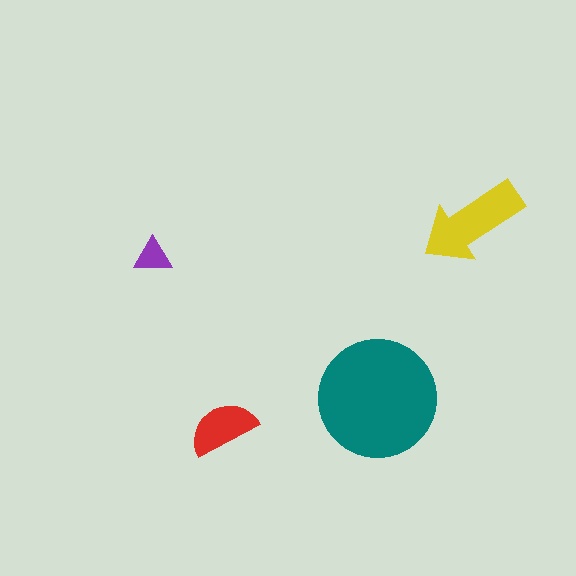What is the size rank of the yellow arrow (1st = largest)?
2nd.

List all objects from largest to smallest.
The teal circle, the yellow arrow, the red semicircle, the purple triangle.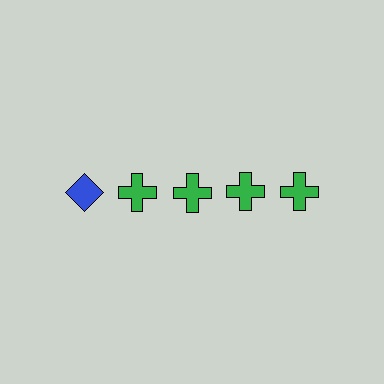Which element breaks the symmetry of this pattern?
The blue diamond in the top row, leftmost column breaks the symmetry. All other shapes are green crosses.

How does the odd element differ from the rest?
It differs in both color (blue instead of green) and shape (diamond instead of cross).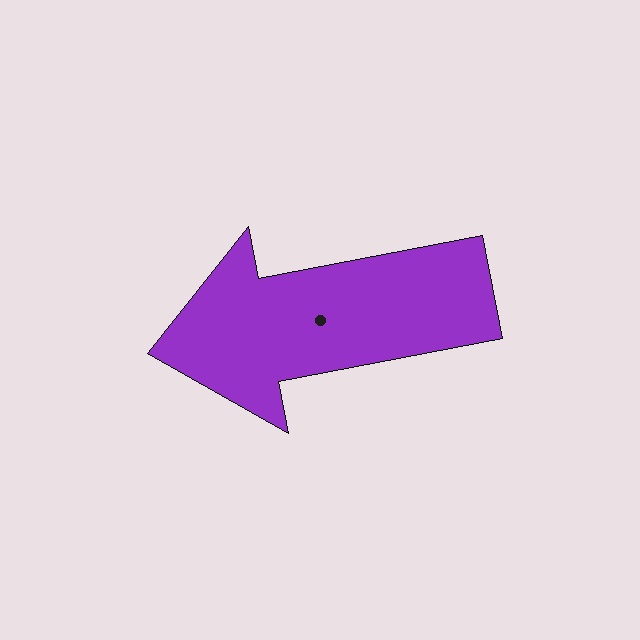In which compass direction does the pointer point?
West.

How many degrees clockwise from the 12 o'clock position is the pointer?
Approximately 259 degrees.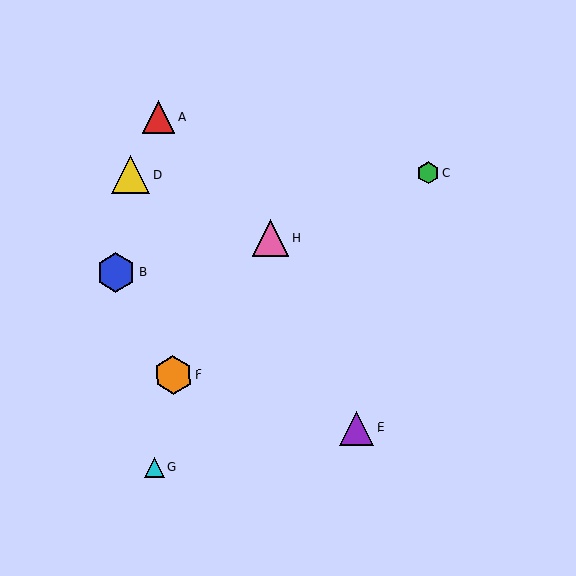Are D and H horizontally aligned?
No, D is at y≈175 and H is at y≈238.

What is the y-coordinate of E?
Object E is at y≈428.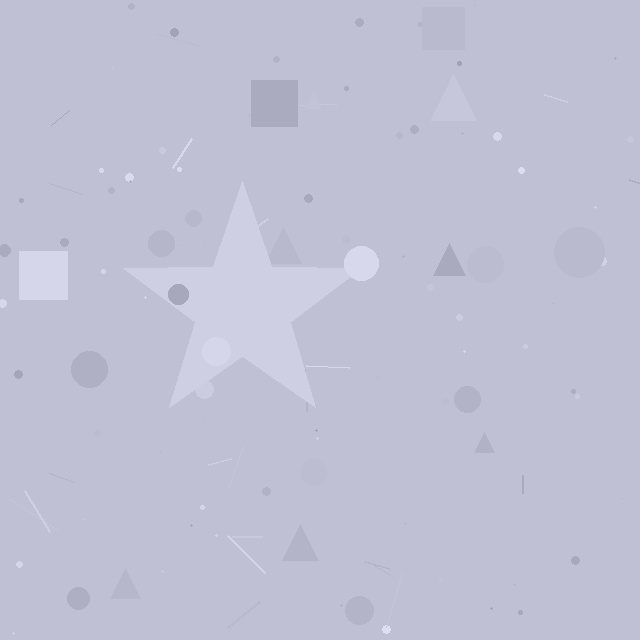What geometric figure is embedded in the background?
A star is embedded in the background.